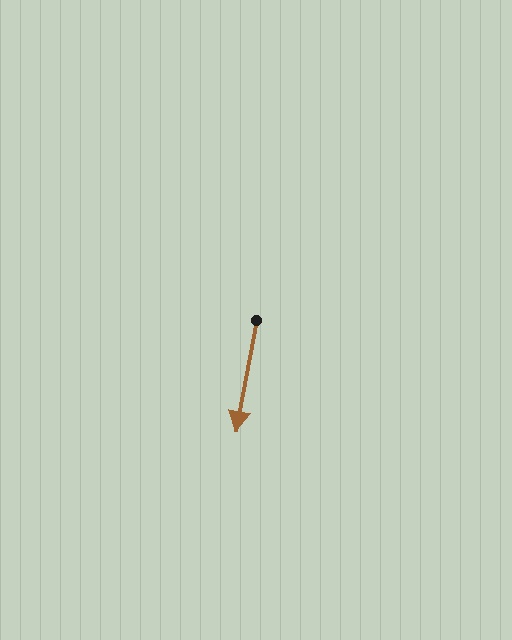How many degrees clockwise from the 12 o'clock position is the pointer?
Approximately 190 degrees.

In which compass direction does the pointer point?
South.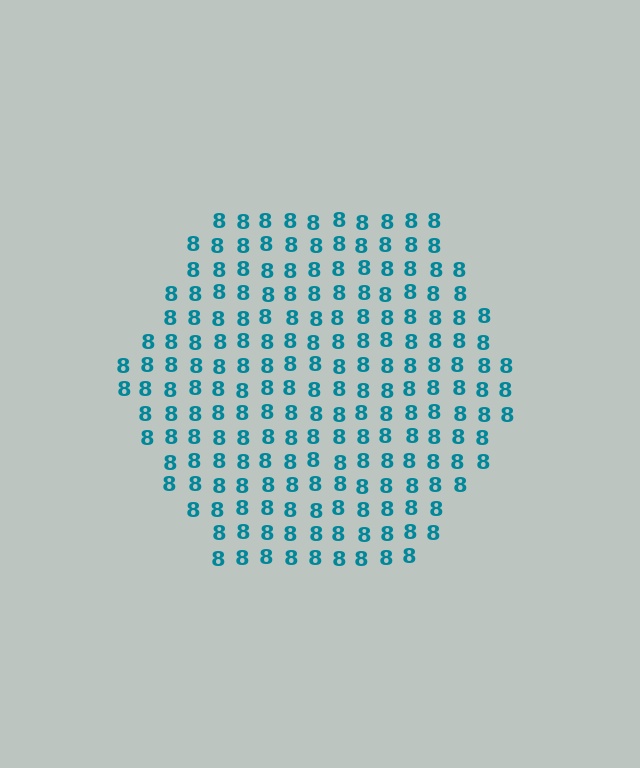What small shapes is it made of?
It is made of small digit 8's.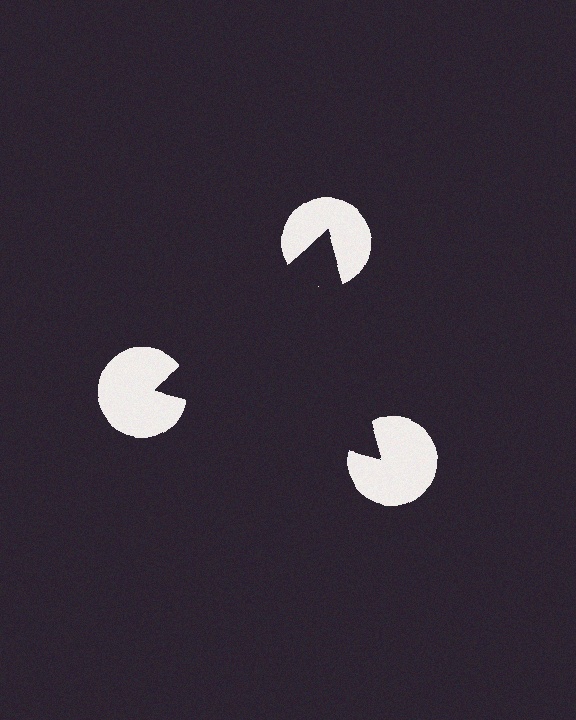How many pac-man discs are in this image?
There are 3 — one at each vertex of the illusory triangle.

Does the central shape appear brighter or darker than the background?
It typically appears slightly darker than the background, even though no actual brightness change is drawn.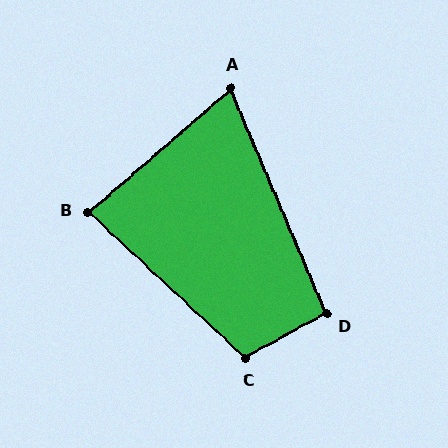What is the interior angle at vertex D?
Approximately 96 degrees (obtuse).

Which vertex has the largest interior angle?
C, at approximately 108 degrees.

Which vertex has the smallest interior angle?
A, at approximately 72 degrees.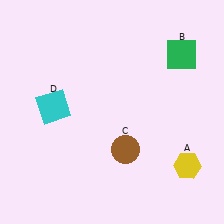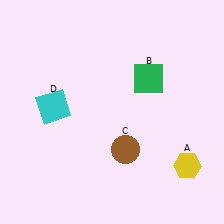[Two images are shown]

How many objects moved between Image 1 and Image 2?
1 object moved between the two images.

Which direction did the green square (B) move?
The green square (B) moved left.